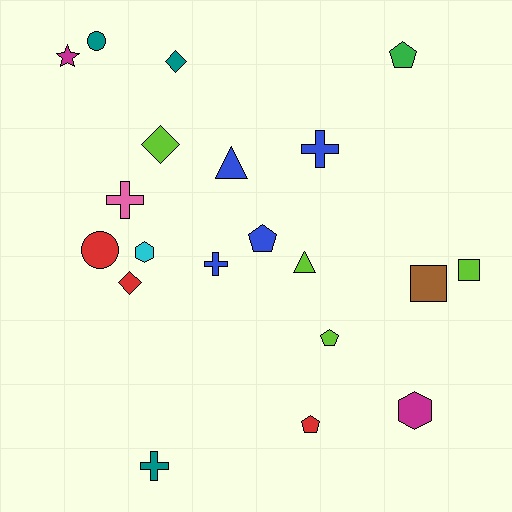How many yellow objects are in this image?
There are no yellow objects.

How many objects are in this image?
There are 20 objects.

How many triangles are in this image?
There are 2 triangles.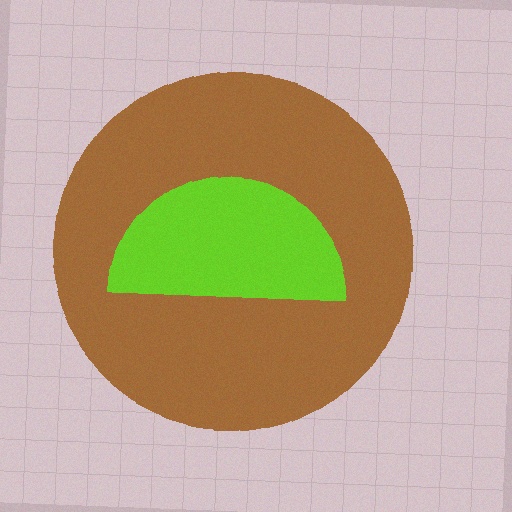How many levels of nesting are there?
2.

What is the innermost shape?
The lime semicircle.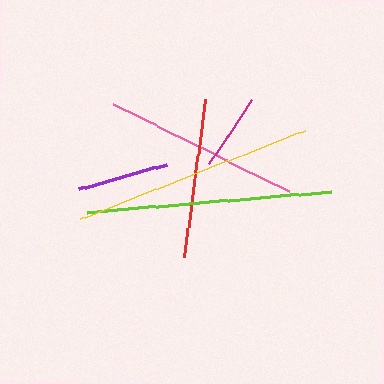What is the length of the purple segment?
The purple segment is approximately 91 pixels long.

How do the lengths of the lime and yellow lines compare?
The lime and yellow lines are approximately the same length.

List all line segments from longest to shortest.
From longest to shortest: lime, yellow, pink, red, purple, magenta.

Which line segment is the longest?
The lime line is the longest at approximately 245 pixels.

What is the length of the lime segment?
The lime segment is approximately 245 pixels long.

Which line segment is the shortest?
The magenta line is the shortest at approximately 78 pixels.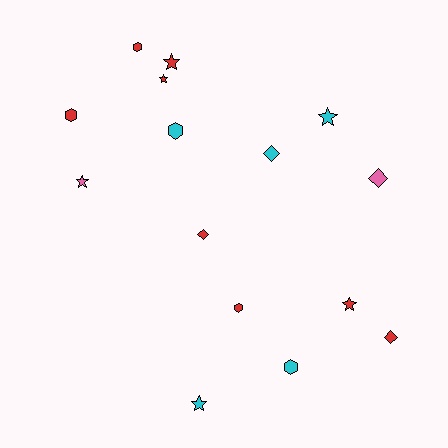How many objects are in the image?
There are 15 objects.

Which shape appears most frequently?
Star, with 6 objects.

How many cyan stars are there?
There are 2 cyan stars.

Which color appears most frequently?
Red, with 8 objects.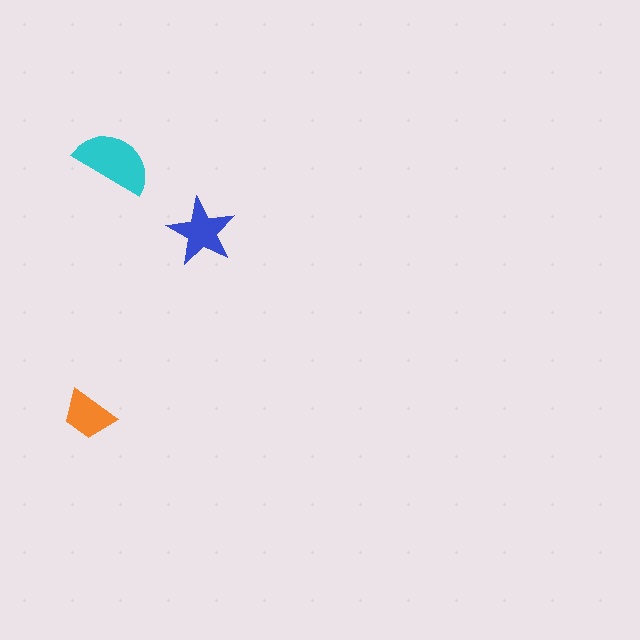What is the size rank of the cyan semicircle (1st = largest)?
1st.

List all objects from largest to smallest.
The cyan semicircle, the blue star, the orange trapezoid.